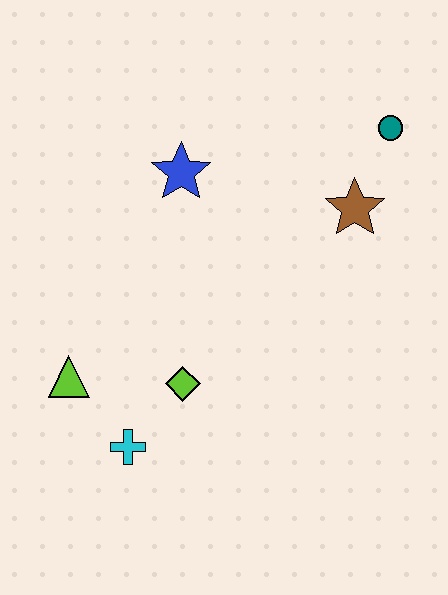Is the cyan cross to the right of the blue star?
No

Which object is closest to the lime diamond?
The cyan cross is closest to the lime diamond.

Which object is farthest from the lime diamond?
The teal circle is farthest from the lime diamond.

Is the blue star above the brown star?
Yes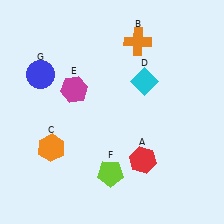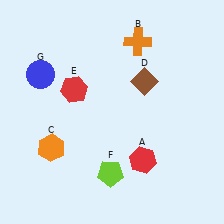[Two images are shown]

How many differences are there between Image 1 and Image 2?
There are 2 differences between the two images.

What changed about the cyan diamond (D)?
In Image 1, D is cyan. In Image 2, it changed to brown.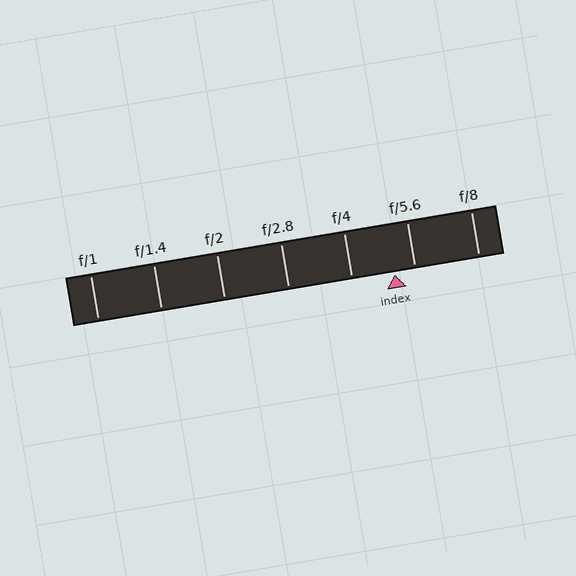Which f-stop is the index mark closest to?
The index mark is closest to f/5.6.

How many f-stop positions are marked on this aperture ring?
There are 7 f-stop positions marked.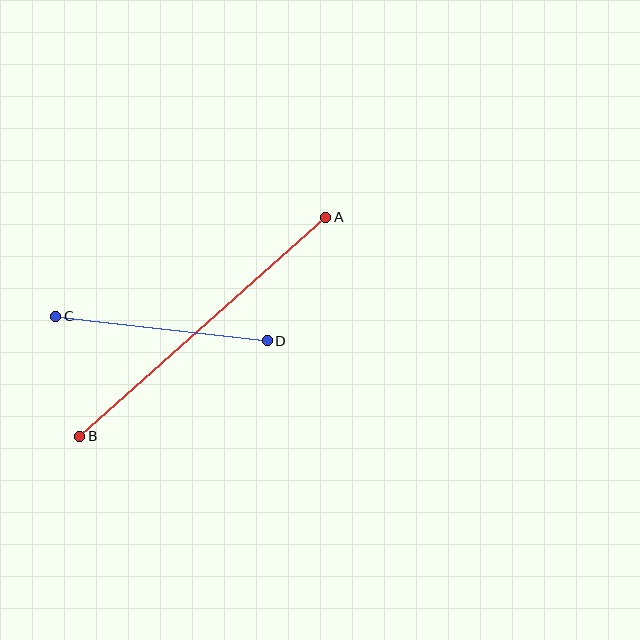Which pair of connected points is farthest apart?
Points A and B are farthest apart.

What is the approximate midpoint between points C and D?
The midpoint is at approximately (161, 328) pixels.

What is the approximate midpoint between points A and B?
The midpoint is at approximately (203, 327) pixels.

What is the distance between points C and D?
The distance is approximately 213 pixels.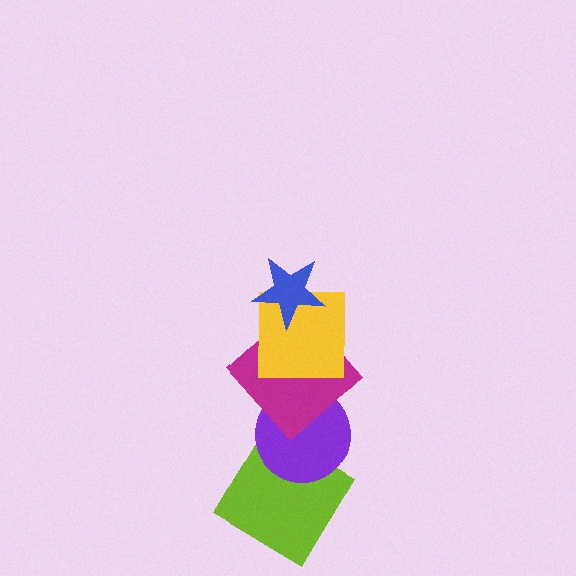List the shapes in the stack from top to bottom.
From top to bottom: the blue star, the yellow square, the magenta diamond, the purple circle, the lime diamond.